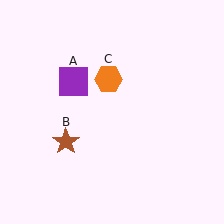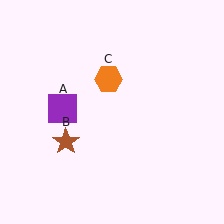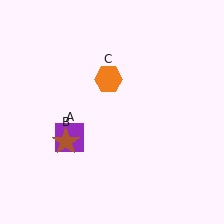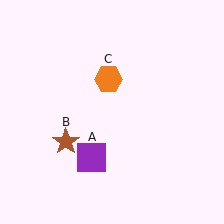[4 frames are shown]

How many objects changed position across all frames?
1 object changed position: purple square (object A).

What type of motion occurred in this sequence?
The purple square (object A) rotated counterclockwise around the center of the scene.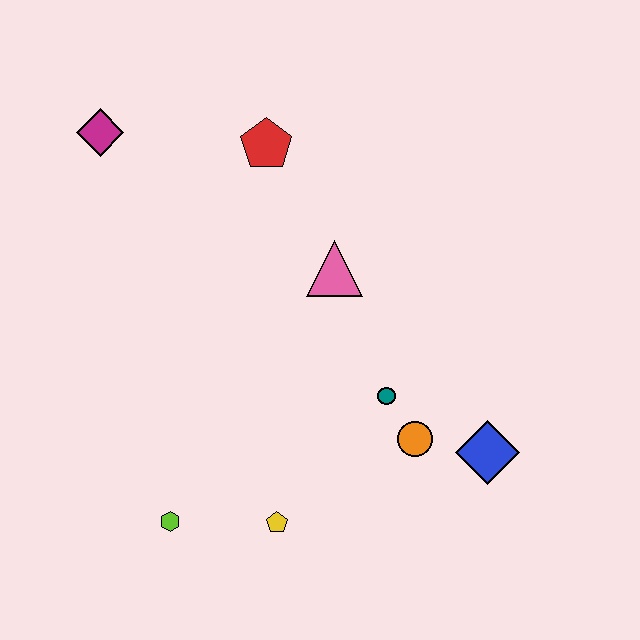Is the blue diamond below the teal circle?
Yes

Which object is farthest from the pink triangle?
The lime hexagon is farthest from the pink triangle.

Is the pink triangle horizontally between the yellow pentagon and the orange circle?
Yes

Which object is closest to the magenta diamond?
The red pentagon is closest to the magenta diamond.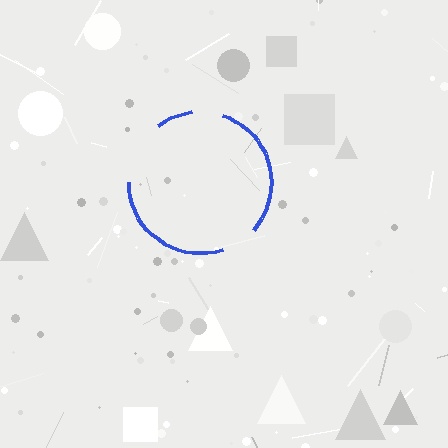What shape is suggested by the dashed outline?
The dashed outline suggests a circle.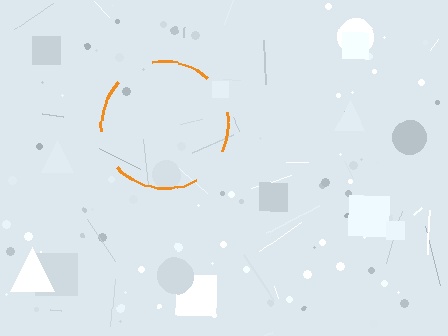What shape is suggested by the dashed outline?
The dashed outline suggests a circle.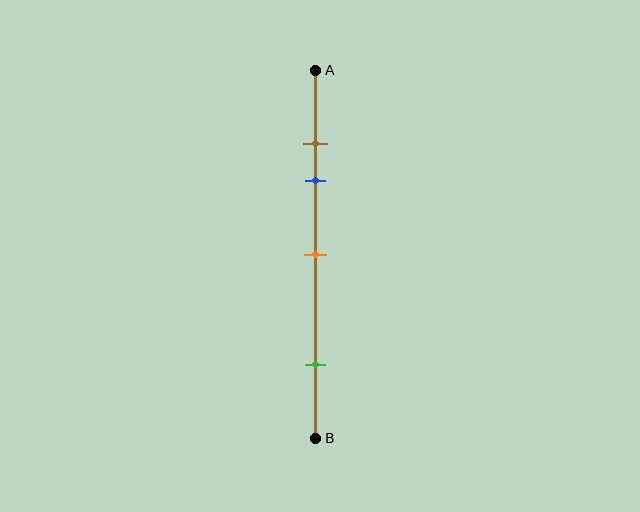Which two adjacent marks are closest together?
The brown and blue marks are the closest adjacent pair.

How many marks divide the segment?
There are 4 marks dividing the segment.